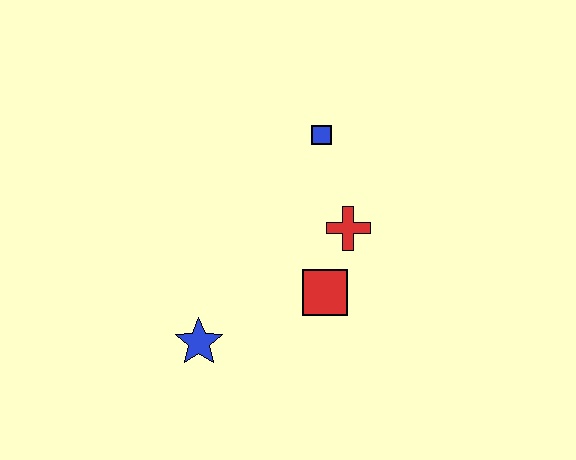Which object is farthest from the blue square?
The blue star is farthest from the blue square.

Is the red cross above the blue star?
Yes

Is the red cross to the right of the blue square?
Yes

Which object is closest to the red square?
The red cross is closest to the red square.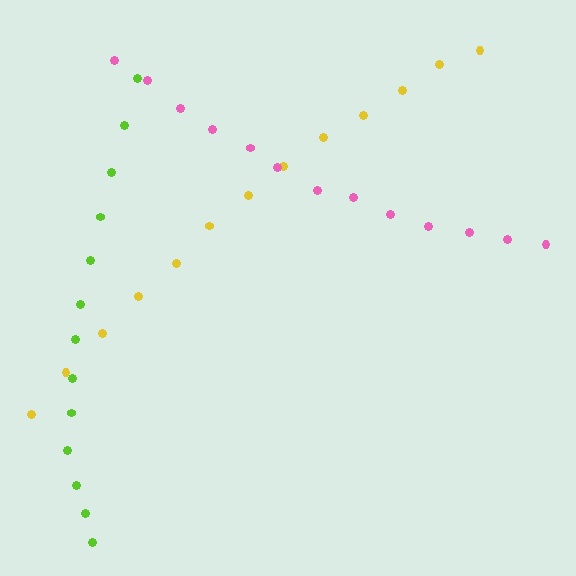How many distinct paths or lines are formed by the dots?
There are 3 distinct paths.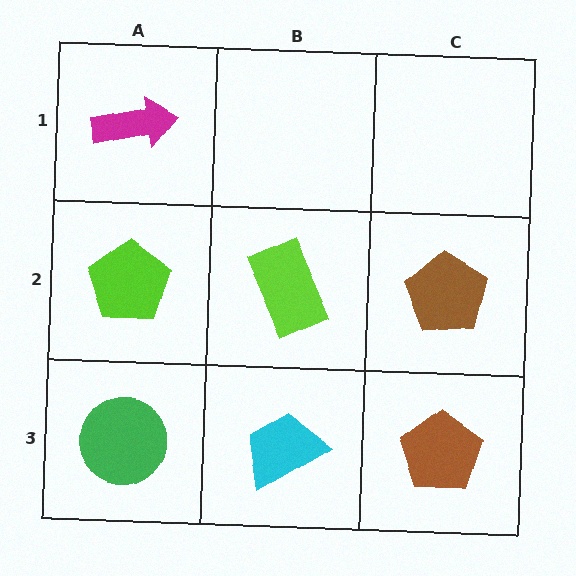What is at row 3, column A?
A green circle.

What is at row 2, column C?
A brown pentagon.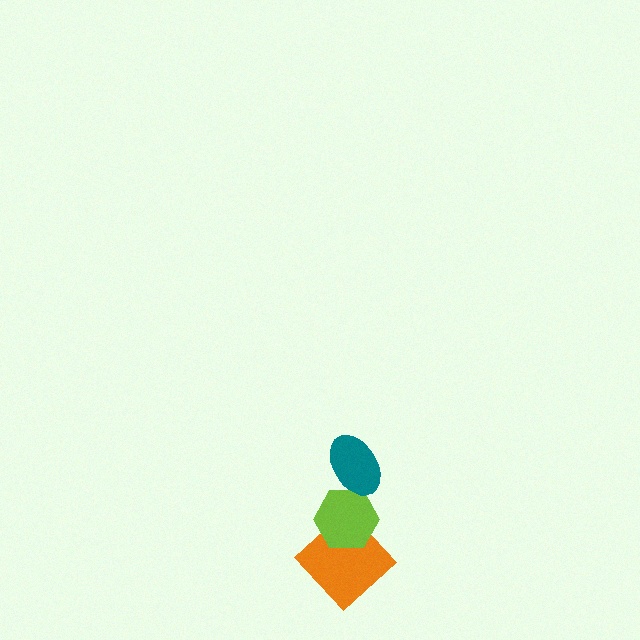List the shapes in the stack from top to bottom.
From top to bottom: the teal ellipse, the lime hexagon, the orange diamond.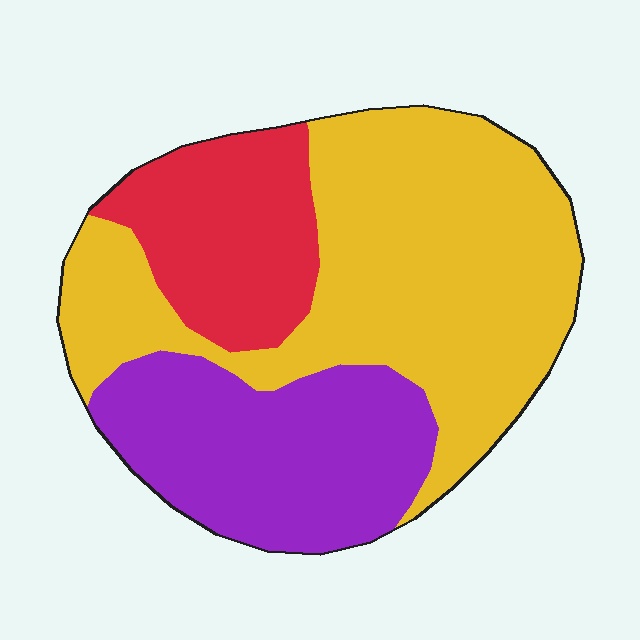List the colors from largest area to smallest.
From largest to smallest: yellow, purple, red.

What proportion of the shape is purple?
Purple takes up between a sixth and a third of the shape.